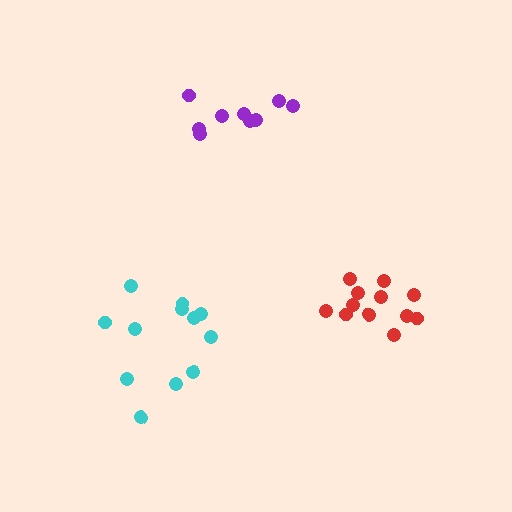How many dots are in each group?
Group 1: 12 dots, Group 2: 12 dots, Group 3: 9 dots (33 total).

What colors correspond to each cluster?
The clusters are colored: red, cyan, purple.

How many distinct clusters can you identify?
There are 3 distinct clusters.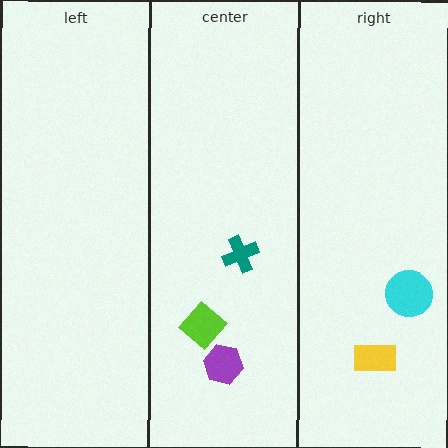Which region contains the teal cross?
The center region.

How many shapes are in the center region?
3.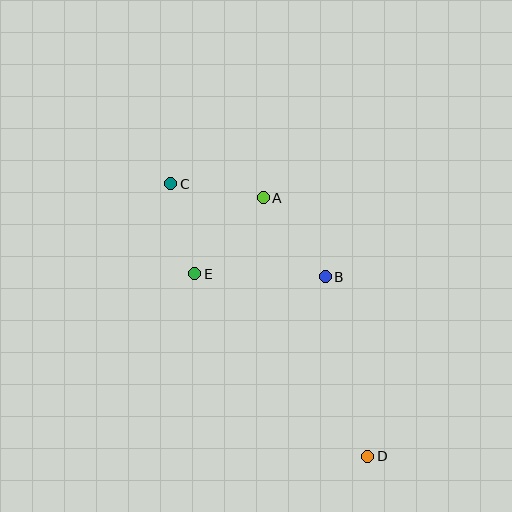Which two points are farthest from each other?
Points C and D are farthest from each other.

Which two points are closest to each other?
Points C and E are closest to each other.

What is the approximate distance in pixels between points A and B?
The distance between A and B is approximately 100 pixels.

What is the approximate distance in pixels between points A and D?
The distance between A and D is approximately 278 pixels.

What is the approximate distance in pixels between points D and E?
The distance between D and E is approximately 251 pixels.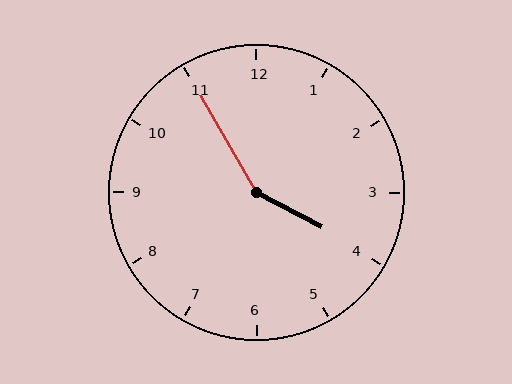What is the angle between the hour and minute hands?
Approximately 148 degrees.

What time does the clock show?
3:55.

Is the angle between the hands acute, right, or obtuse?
It is obtuse.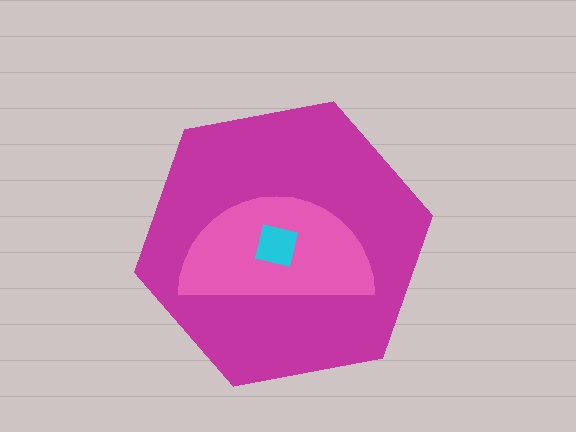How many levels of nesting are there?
3.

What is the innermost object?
The cyan square.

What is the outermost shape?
The magenta hexagon.